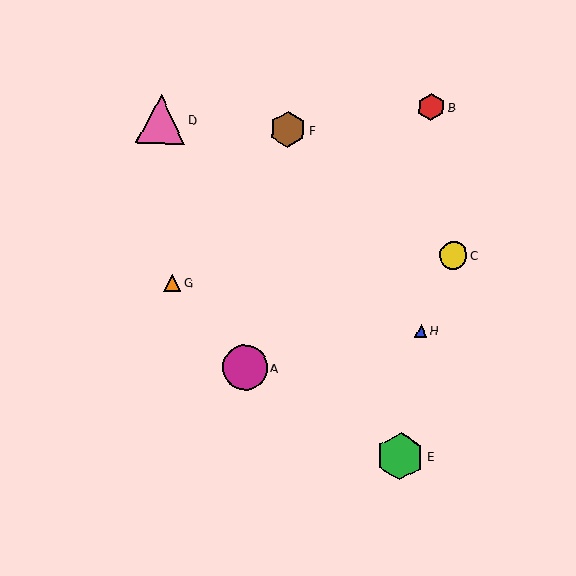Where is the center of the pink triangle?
The center of the pink triangle is at (161, 120).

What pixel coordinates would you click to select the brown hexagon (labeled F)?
Click at (288, 130) to select the brown hexagon F.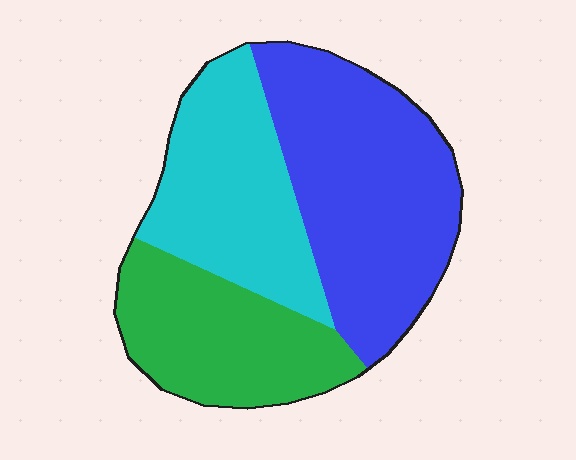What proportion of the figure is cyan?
Cyan covers roughly 30% of the figure.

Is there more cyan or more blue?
Blue.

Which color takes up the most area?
Blue, at roughly 45%.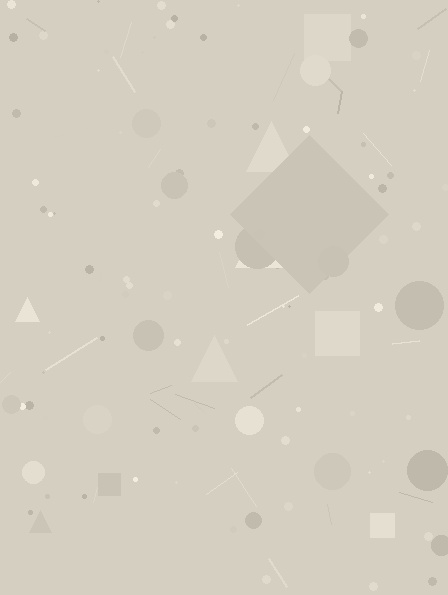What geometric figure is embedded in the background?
A diamond is embedded in the background.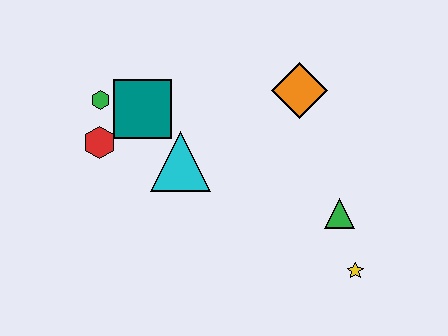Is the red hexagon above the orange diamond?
No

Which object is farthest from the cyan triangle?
The yellow star is farthest from the cyan triangle.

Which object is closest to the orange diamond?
The green triangle is closest to the orange diamond.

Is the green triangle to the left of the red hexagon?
No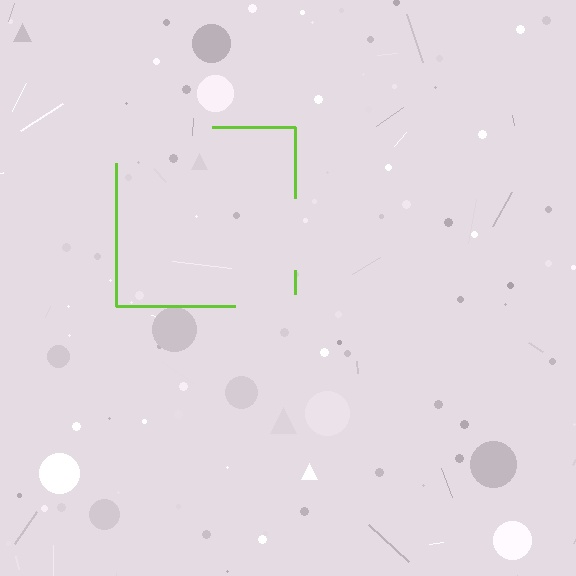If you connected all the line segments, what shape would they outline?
They would outline a square.